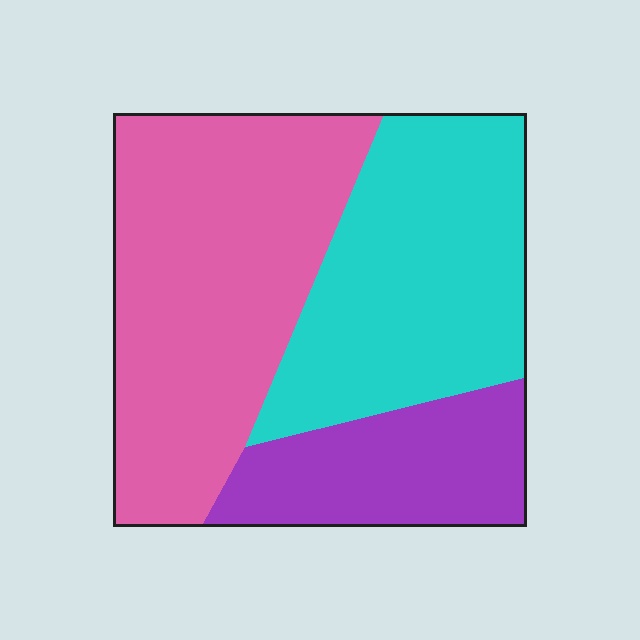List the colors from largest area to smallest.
From largest to smallest: pink, cyan, purple.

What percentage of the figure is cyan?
Cyan covers roughly 35% of the figure.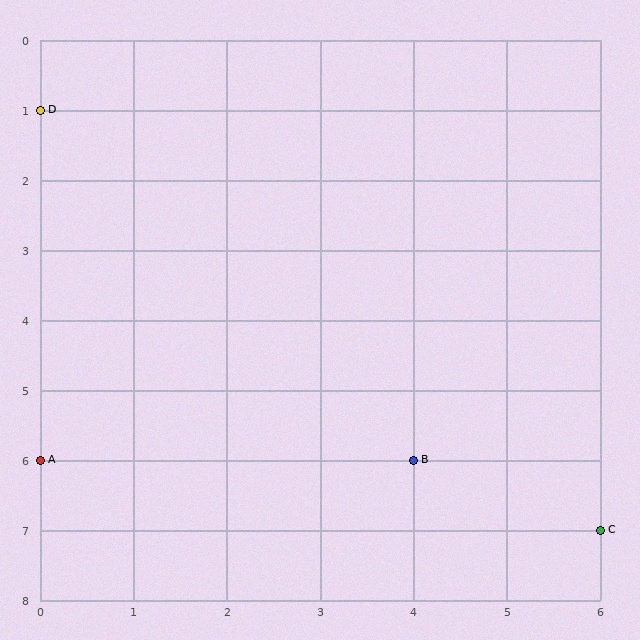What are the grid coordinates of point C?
Point C is at grid coordinates (6, 7).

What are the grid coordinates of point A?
Point A is at grid coordinates (0, 6).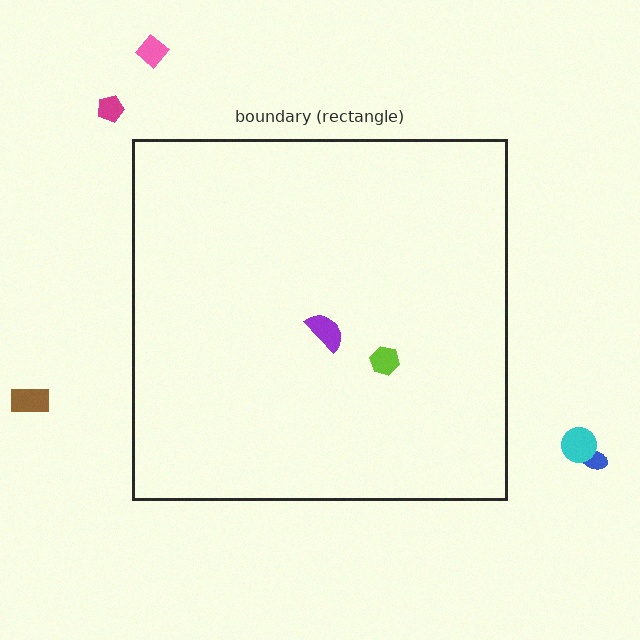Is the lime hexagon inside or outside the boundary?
Inside.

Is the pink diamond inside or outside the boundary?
Outside.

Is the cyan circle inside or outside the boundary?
Outside.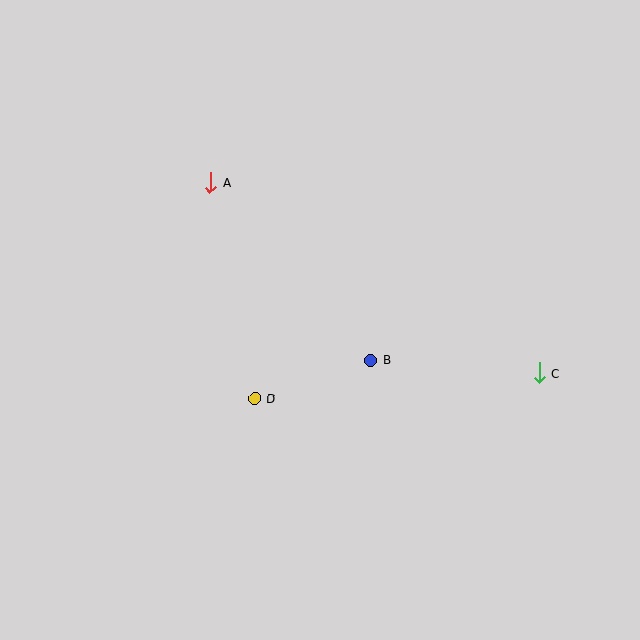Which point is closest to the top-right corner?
Point C is closest to the top-right corner.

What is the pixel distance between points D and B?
The distance between D and B is 122 pixels.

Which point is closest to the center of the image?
Point B at (371, 360) is closest to the center.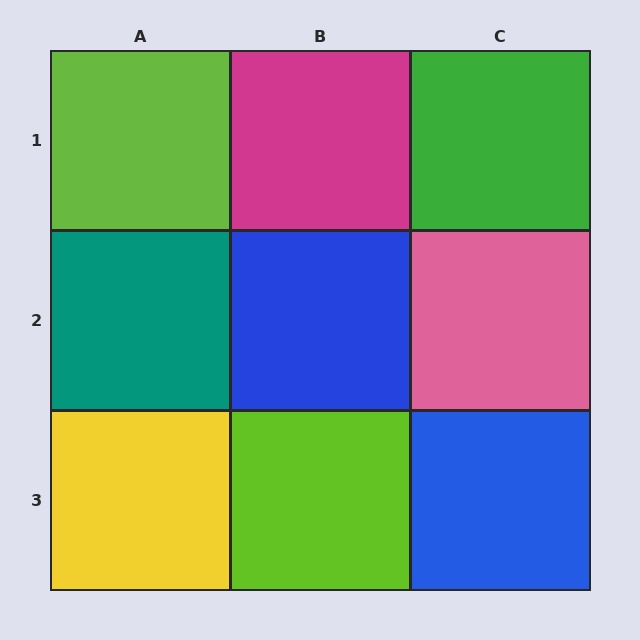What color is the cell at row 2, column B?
Blue.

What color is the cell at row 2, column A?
Teal.